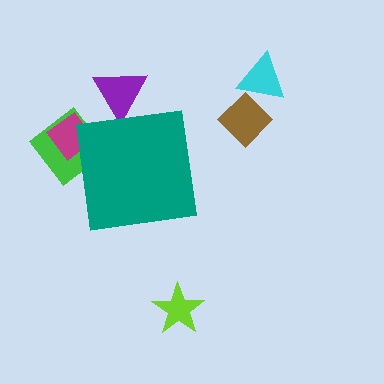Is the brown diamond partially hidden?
No, the brown diamond is fully visible.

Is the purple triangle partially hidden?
Yes, the purple triangle is partially hidden behind the teal square.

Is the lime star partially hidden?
No, the lime star is fully visible.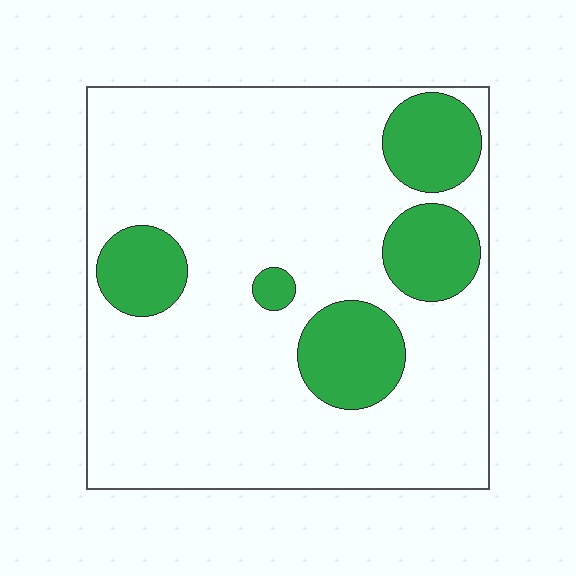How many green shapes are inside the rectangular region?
5.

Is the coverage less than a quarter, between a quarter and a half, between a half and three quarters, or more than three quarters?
Less than a quarter.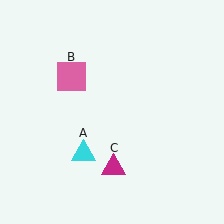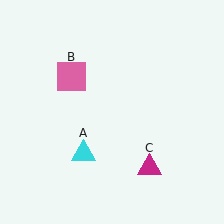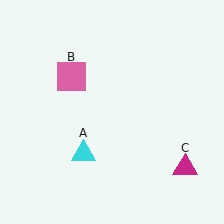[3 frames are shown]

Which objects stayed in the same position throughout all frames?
Cyan triangle (object A) and pink square (object B) remained stationary.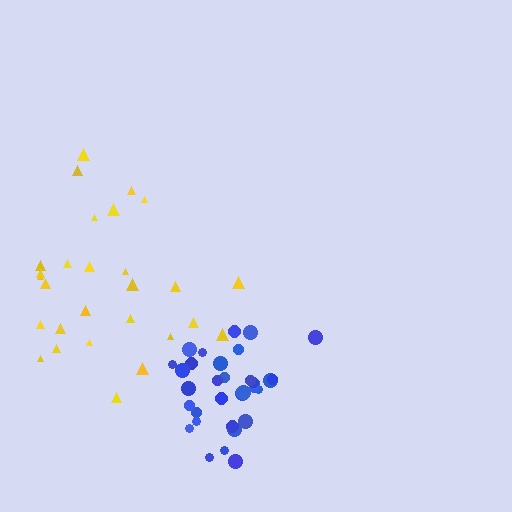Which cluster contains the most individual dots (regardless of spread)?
Blue (33).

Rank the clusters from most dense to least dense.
blue, yellow.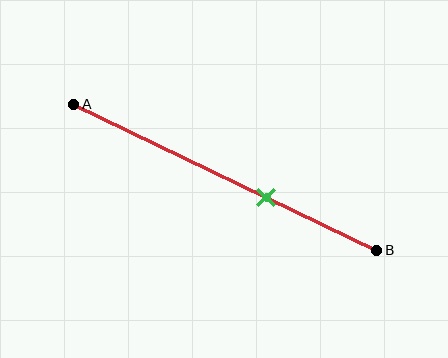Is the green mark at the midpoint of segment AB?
No, the mark is at about 65% from A, not at the 50% midpoint.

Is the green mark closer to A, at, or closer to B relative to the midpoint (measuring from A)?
The green mark is closer to point B than the midpoint of segment AB.